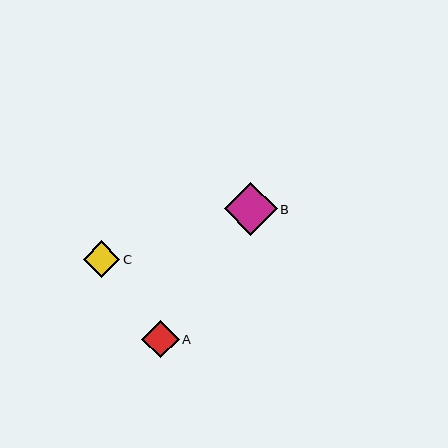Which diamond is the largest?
Diamond B is the largest with a size of approximately 53 pixels.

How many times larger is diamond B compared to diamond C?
Diamond B is approximately 1.5 times the size of diamond C.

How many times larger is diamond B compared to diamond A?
Diamond B is approximately 1.4 times the size of diamond A.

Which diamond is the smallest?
Diamond C is the smallest with a size of approximately 36 pixels.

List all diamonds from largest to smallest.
From largest to smallest: B, A, C.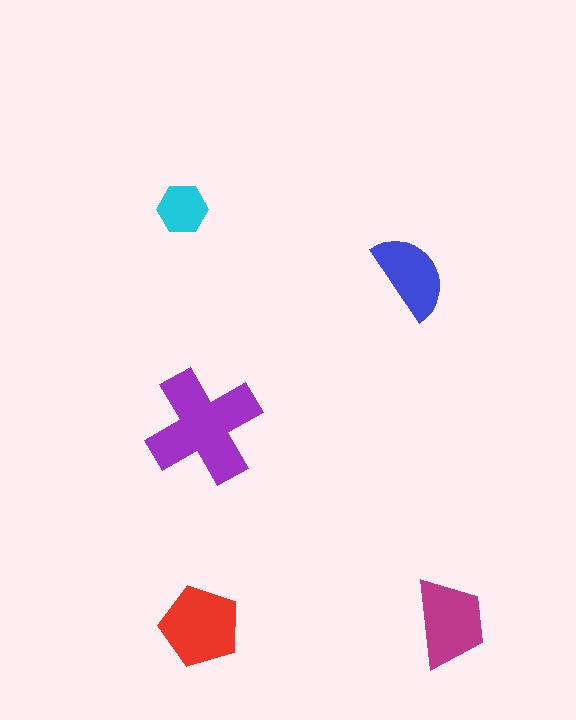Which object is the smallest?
The cyan hexagon.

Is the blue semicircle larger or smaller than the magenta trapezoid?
Smaller.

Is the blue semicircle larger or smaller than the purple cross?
Smaller.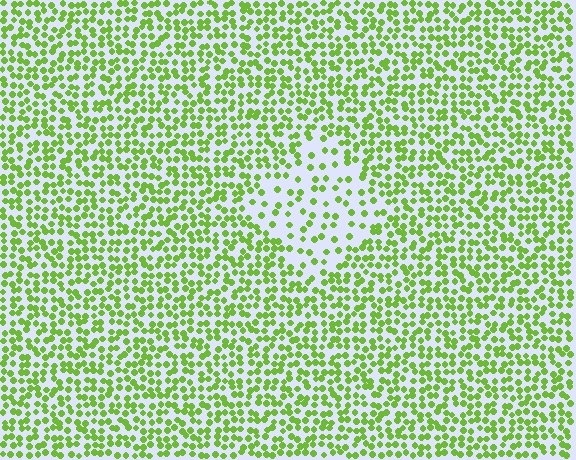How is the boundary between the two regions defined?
The boundary is defined by a change in element density (approximately 2.2x ratio). All elements are the same color, size, and shape.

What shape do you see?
I see a diamond.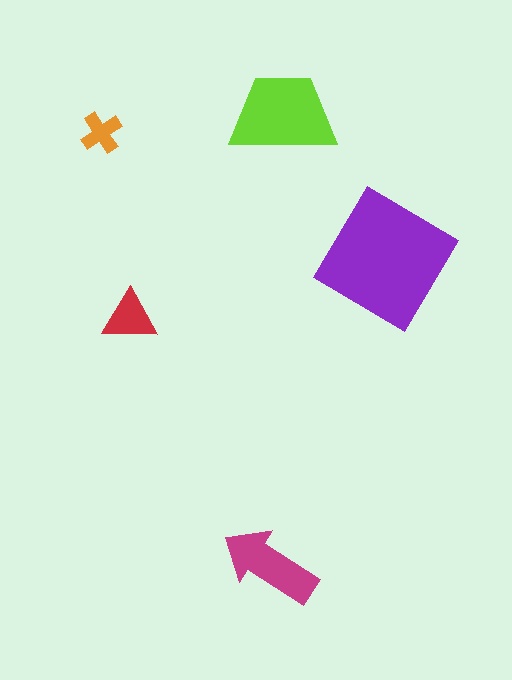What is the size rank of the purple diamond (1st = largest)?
1st.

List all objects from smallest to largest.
The orange cross, the red triangle, the magenta arrow, the lime trapezoid, the purple diamond.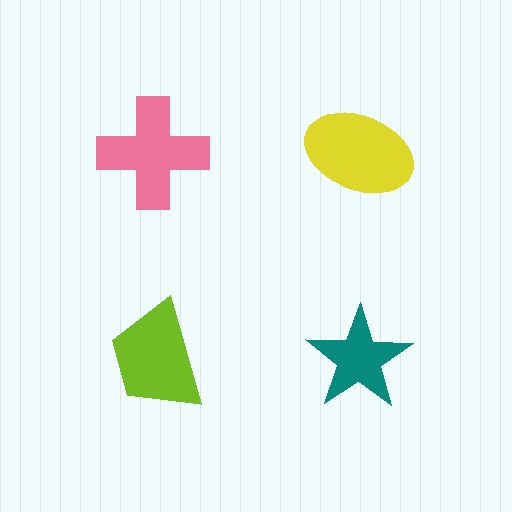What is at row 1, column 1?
A pink cross.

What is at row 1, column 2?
A yellow ellipse.